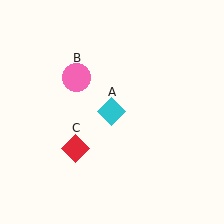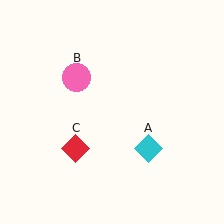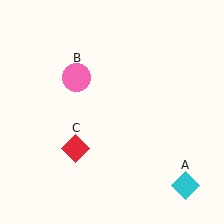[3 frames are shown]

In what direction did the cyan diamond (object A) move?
The cyan diamond (object A) moved down and to the right.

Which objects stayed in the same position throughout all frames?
Pink circle (object B) and red diamond (object C) remained stationary.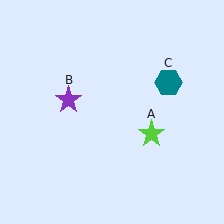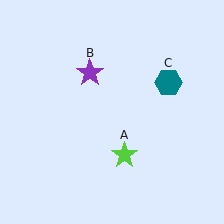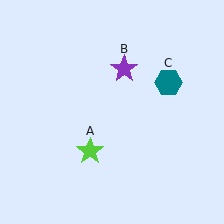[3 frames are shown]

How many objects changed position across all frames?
2 objects changed position: lime star (object A), purple star (object B).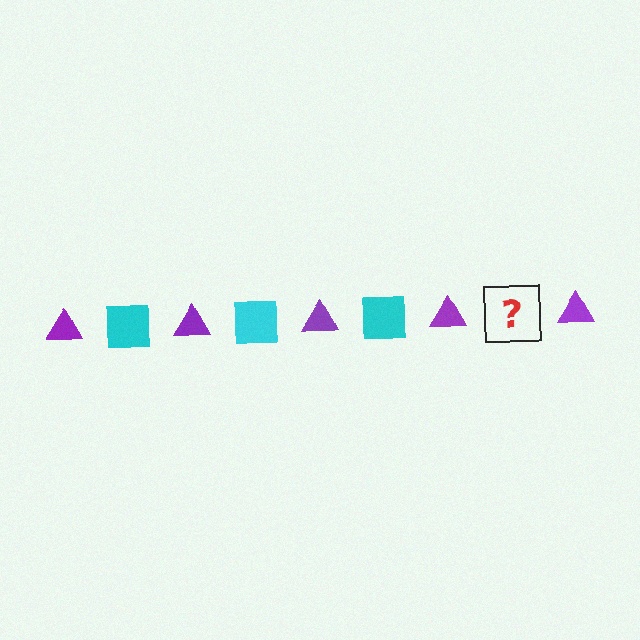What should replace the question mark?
The question mark should be replaced with a cyan square.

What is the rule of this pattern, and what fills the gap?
The rule is that the pattern alternates between purple triangle and cyan square. The gap should be filled with a cyan square.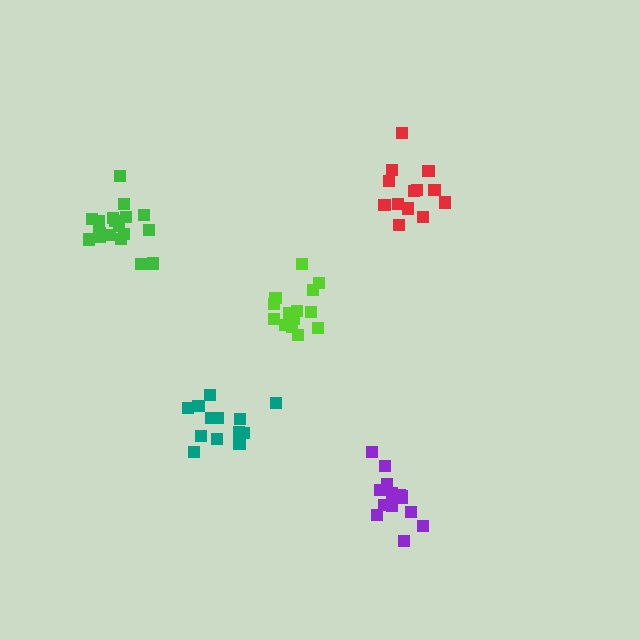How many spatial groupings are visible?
There are 5 spatial groupings.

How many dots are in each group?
Group 1: 13 dots, Group 2: 15 dots, Group 3: 18 dots, Group 4: 15 dots, Group 5: 13 dots (74 total).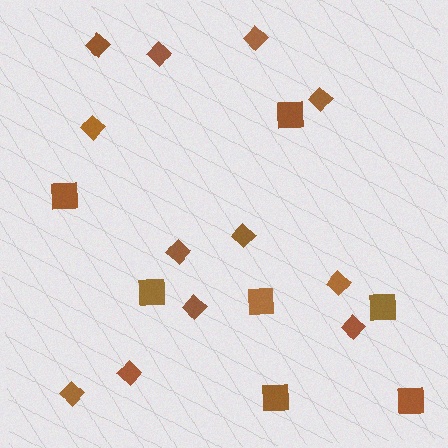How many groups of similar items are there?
There are 2 groups: one group of diamonds (12) and one group of squares (7).